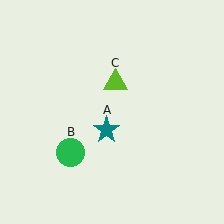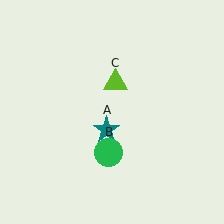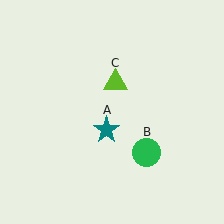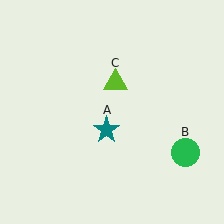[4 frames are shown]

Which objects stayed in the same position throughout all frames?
Teal star (object A) and lime triangle (object C) remained stationary.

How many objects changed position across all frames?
1 object changed position: green circle (object B).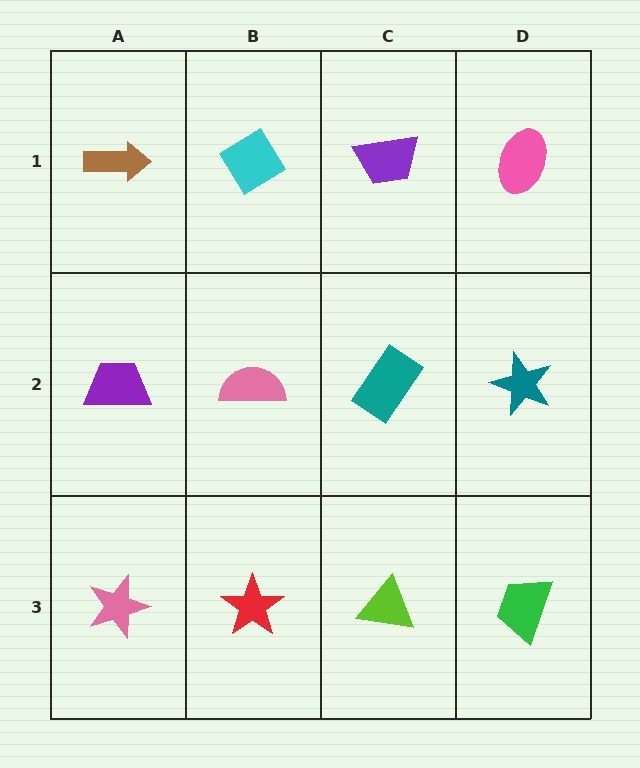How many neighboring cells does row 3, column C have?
3.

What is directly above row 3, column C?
A teal rectangle.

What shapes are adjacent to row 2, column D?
A pink ellipse (row 1, column D), a green trapezoid (row 3, column D), a teal rectangle (row 2, column C).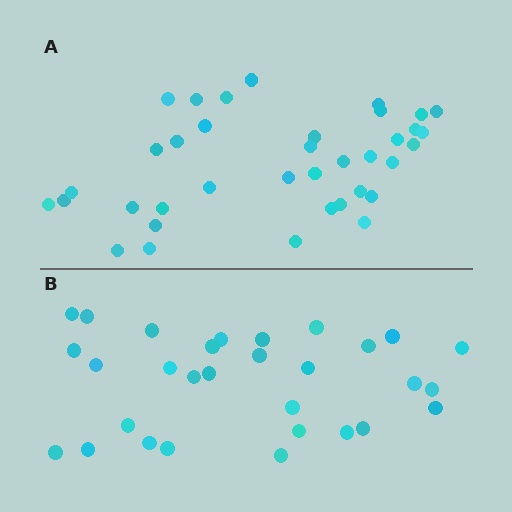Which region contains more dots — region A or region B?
Region A (the top region) has more dots.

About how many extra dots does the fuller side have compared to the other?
Region A has roughly 8 or so more dots than region B.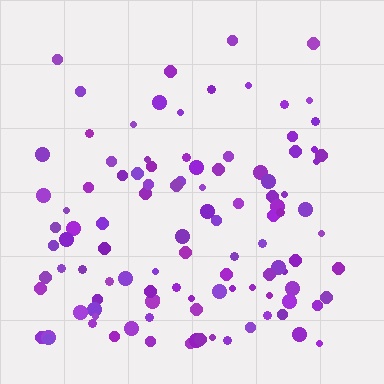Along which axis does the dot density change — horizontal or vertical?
Vertical.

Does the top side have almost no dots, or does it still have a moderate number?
Still a moderate number, just noticeably fewer than the bottom.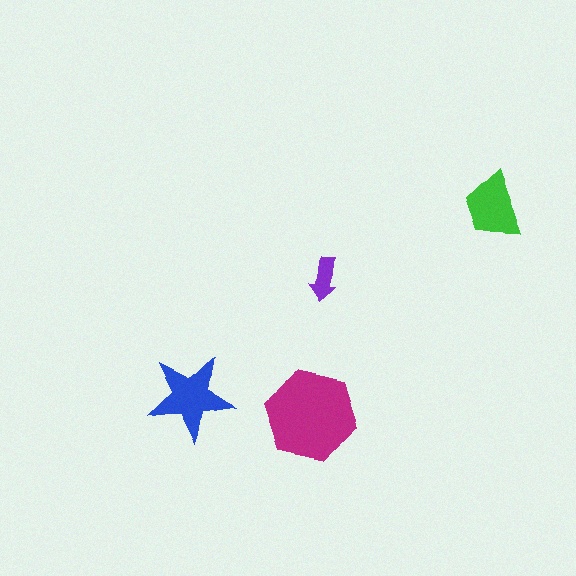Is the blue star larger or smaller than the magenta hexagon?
Smaller.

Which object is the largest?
The magenta hexagon.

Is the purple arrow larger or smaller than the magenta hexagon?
Smaller.